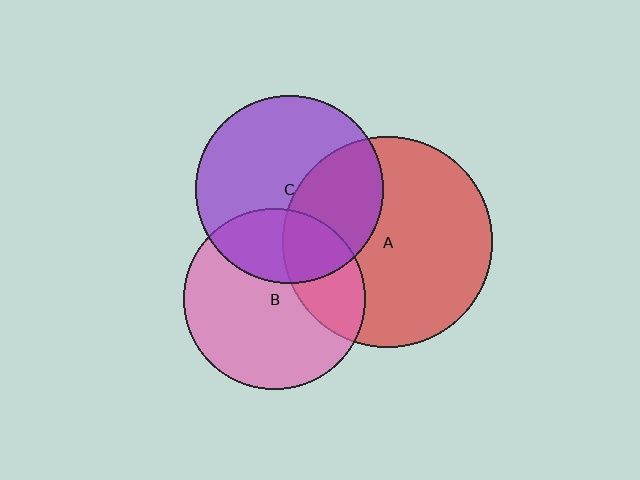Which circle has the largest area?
Circle A (red).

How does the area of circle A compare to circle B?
Approximately 1.3 times.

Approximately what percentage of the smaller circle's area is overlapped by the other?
Approximately 35%.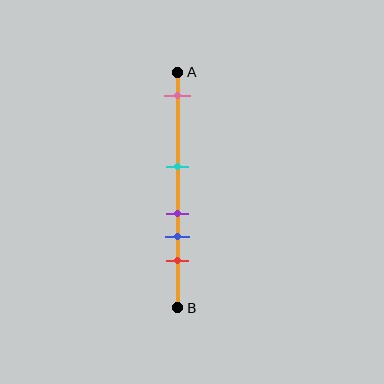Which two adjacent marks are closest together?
The purple and blue marks are the closest adjacent pair.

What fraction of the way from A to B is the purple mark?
The purple mark is approximately 60% (0.6) of the way from A to B.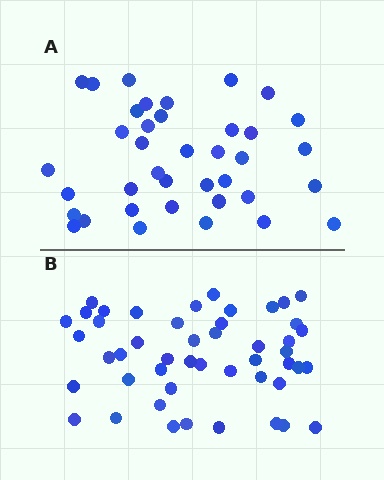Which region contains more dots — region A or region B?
Region B (the bottom region) has more dots.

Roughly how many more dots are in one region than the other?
Region B has roughly 10 or so more dots than region A.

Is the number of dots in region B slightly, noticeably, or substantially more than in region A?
Region B has noticeably more, but not dramatically so. The ratio is roughly 1.3 to 1.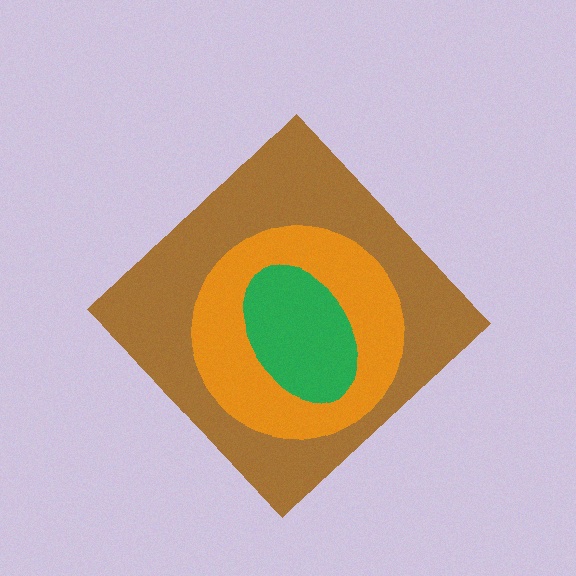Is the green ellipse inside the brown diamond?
Yes.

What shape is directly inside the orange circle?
The green ellipse.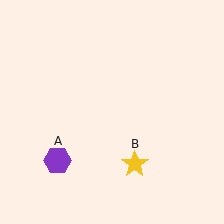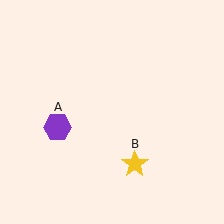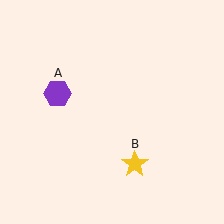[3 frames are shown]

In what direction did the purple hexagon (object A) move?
The purple hexagon (object A) moved up.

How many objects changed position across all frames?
1 object changed position: purple hexagon (object A).